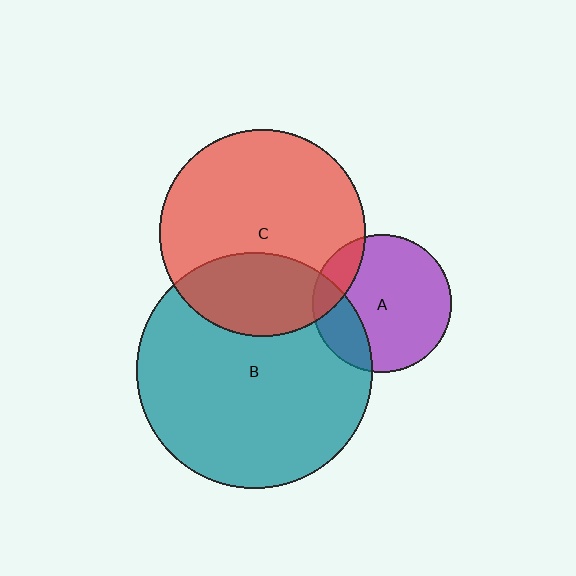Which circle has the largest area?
Circle B (teal).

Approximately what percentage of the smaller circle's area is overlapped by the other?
Approximately 20%.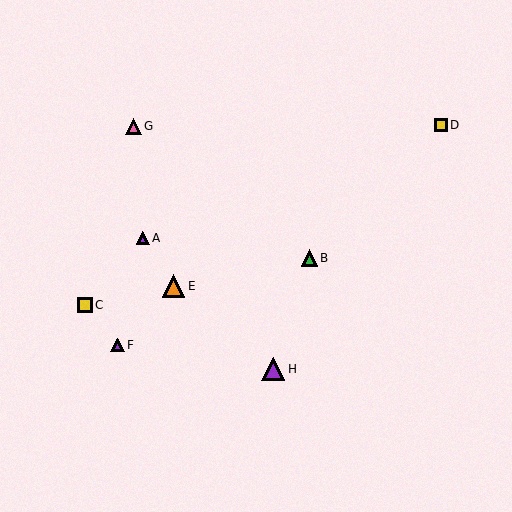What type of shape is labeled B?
Shape B is a green triangle.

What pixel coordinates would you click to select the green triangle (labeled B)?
Click at (309, 258) to select the green triangle B.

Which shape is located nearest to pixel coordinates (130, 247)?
The purple triangle (labeled A) at (143, 238) is nearest to that location.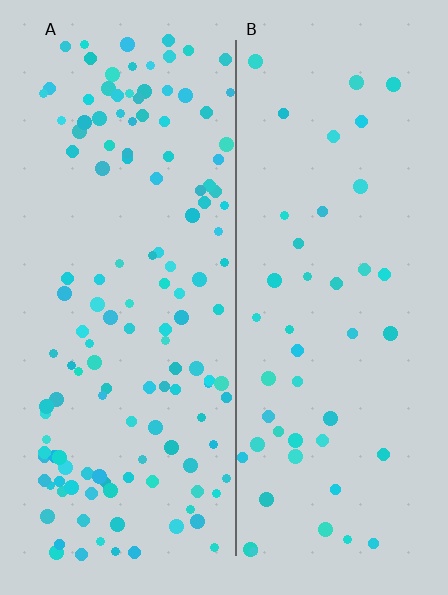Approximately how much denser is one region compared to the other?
Approximately 2.9× — region A over region B.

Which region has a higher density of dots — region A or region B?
A (the left).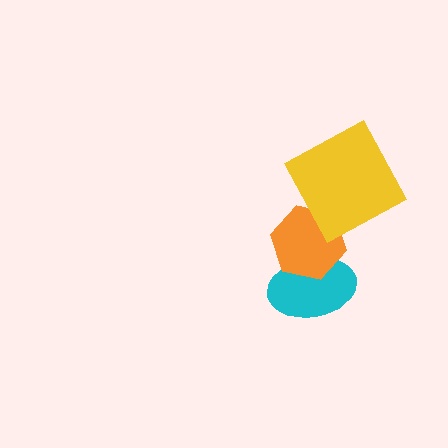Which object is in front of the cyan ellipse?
The orange hexagon is in front of the cyan ellipse.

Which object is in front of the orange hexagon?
The yellow square is in front of the orange hexagon.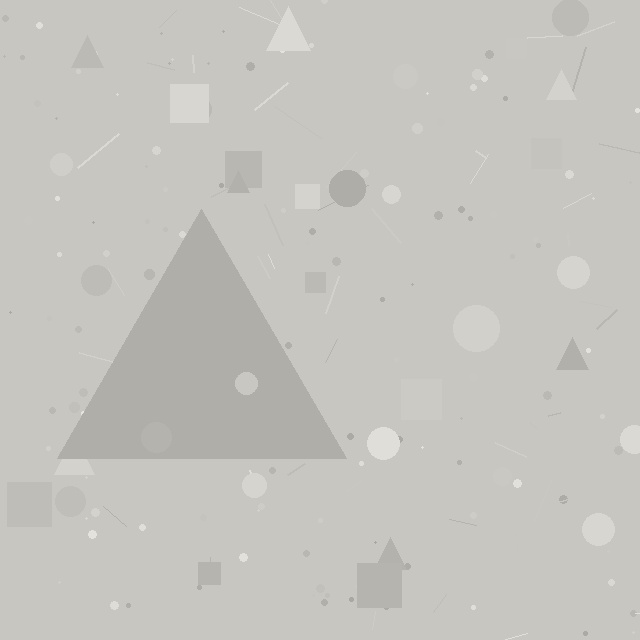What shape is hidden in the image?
A triangle is hidden in the image.